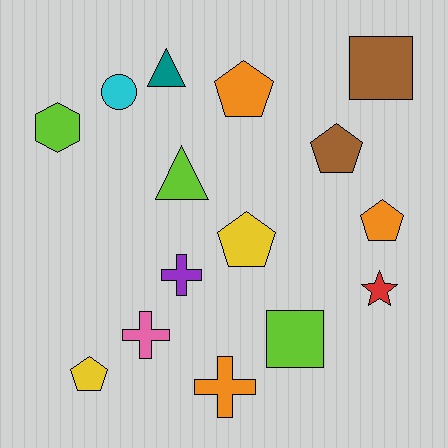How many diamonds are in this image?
There are no diamonds.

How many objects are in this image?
There are 15 objects.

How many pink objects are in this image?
There is 1 pink object.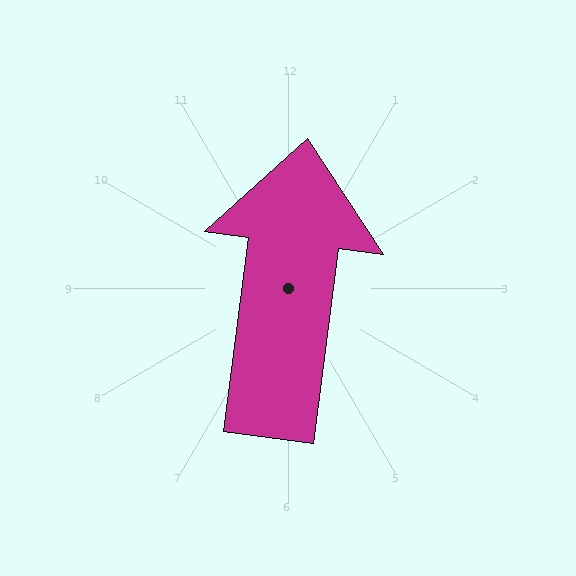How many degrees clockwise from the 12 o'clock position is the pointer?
Approximately 7 degrees.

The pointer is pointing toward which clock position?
Roughly 12 o'clock.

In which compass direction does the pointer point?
North.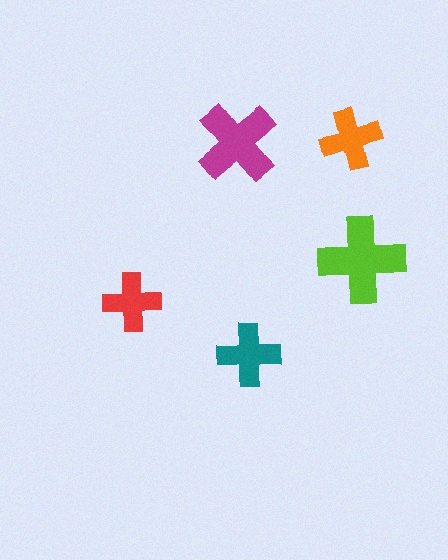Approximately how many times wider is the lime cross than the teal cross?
About 1.5 times wider.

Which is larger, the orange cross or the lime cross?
The lime one.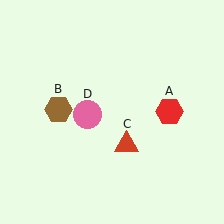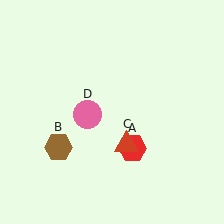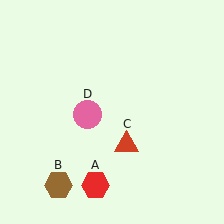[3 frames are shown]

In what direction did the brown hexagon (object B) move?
The brown hexagon (object B) moved down.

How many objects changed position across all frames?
2 objects changed position: red hexagon (object A), brown hexagon (object B).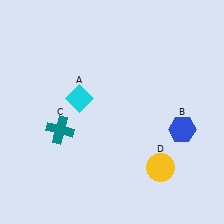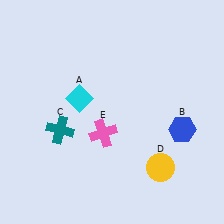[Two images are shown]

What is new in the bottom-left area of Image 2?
A pink cross (E) was added in the bottom-left area of Image 2.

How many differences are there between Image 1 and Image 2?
There is 1 difference between the two images.